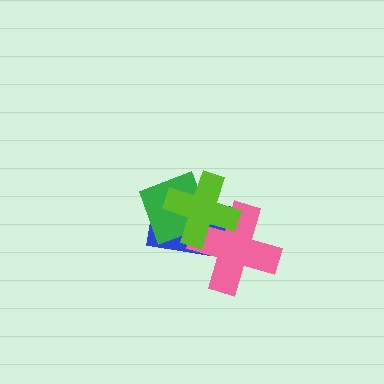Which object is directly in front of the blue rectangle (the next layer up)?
The green square is directly in front of the blue rectangle.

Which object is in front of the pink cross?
The lime cross is in front of the pink cross.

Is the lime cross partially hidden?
No, no other shape covers it.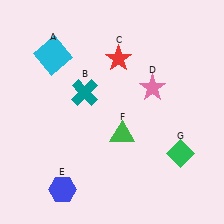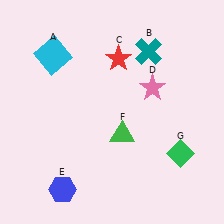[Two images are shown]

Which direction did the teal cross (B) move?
The teal cross (B) moved right.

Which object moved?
The teal cross (B) moved right.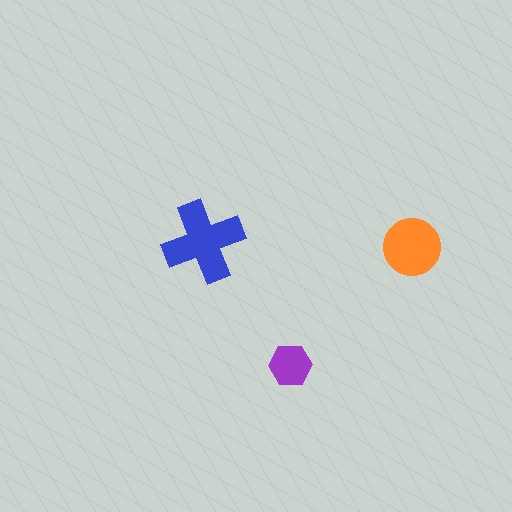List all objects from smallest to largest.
The purple hexagon, the orange circle, the blue cross.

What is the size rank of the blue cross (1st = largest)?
1st.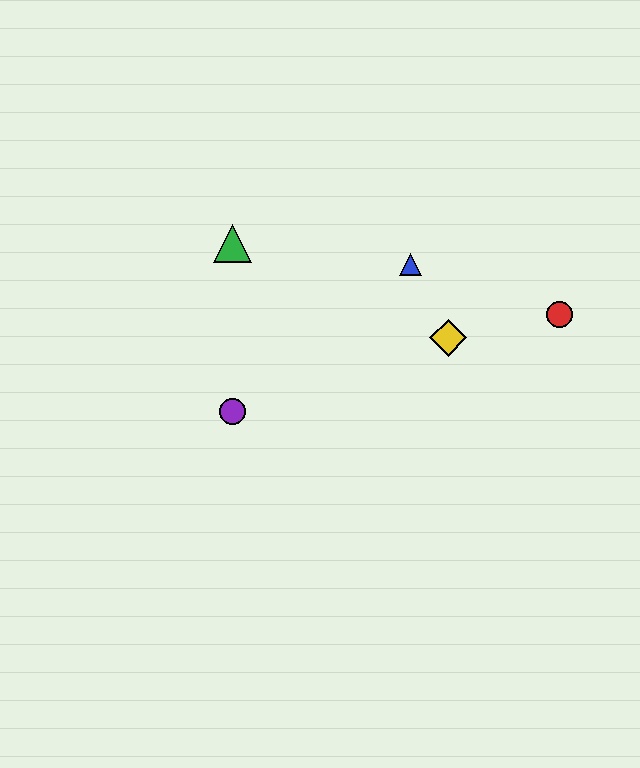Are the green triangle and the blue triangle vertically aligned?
No, the green triangle is at x≈233 and the blue triangle is at x≈411.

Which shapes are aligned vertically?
The green triangle, the purple circle are aligned vertically.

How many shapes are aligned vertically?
2 shapes (the green triangle, the purple circle) are aligned vertically.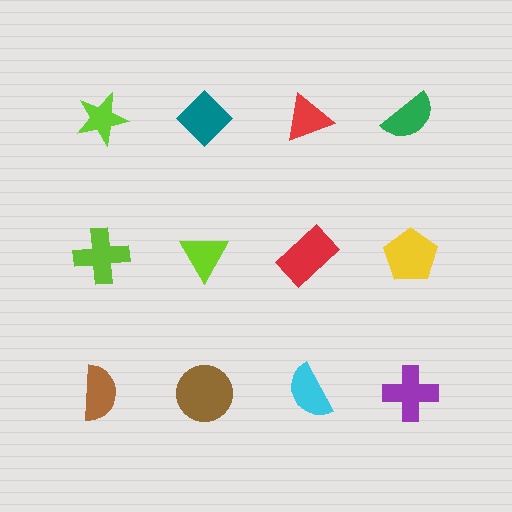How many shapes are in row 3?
4 shapes.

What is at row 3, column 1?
A brown semicircle.